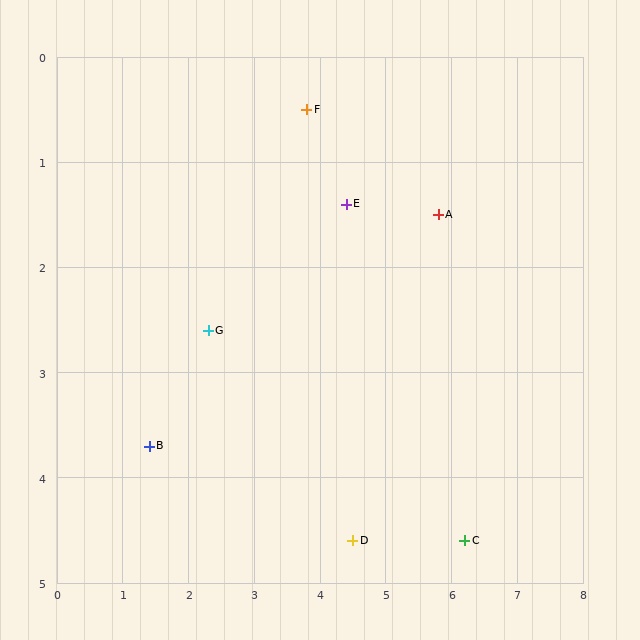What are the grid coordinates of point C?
Point C is at approximately (6.2, 4.6).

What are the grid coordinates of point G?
Point G is at approximately (2.3, 2.6).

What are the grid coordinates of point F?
Point F is at approximately (3.8, 0.5).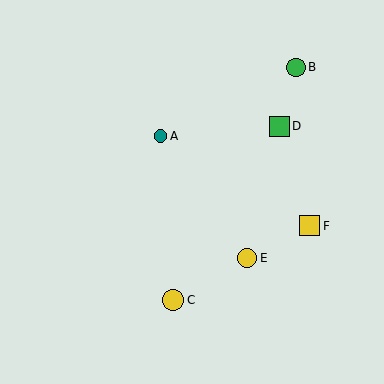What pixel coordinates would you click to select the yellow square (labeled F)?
Click at (309, 226) to select the yellow square F.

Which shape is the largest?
The yellow circle (labeled C) is the largest.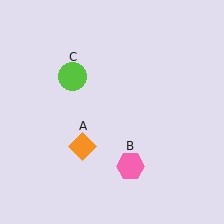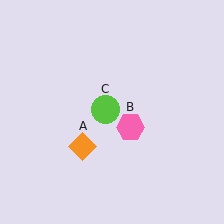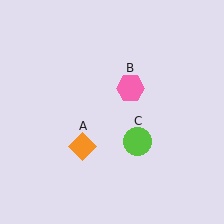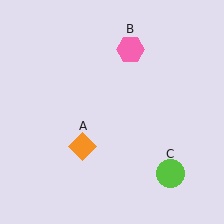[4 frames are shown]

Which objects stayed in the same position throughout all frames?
Orange diamond (object A) remained stationary.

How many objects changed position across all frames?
2 objects changed position: pink hexagon (object B), lime circle (object C).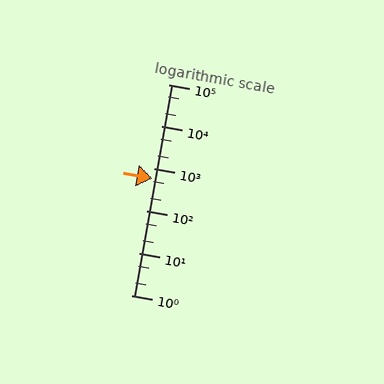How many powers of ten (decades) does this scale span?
The scale spans 5 decades, from 1 to 100000.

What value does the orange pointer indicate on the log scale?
The pointer indicates approximately 600.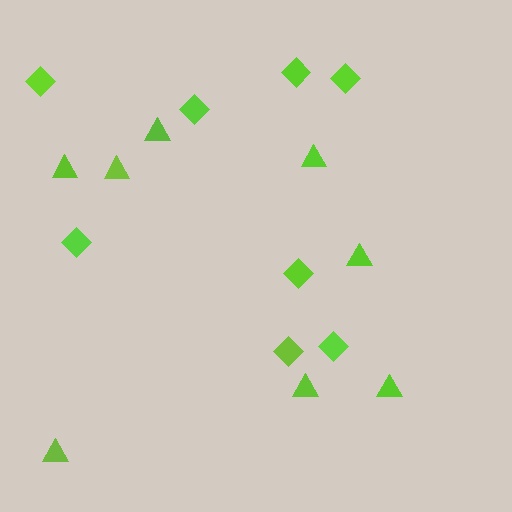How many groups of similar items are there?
There are 2 groups: one group of diamonds (8) and one group of triangles (8).